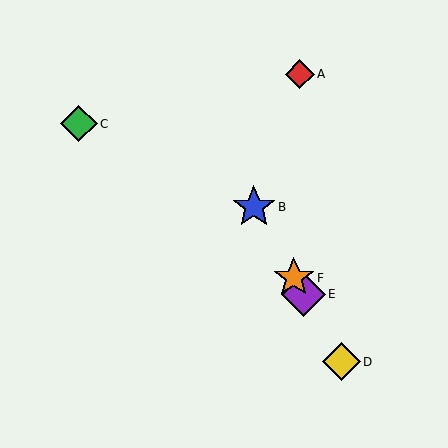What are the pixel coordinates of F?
Object F is at (294, 278).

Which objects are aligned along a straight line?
Objects B, D, E, F are aligned along a straight line.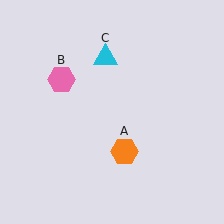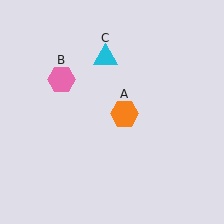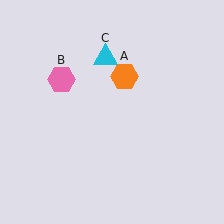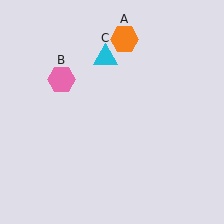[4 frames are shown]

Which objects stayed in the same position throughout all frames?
Pink hexagon (object B) and cyan triangle (object C) remained stationary.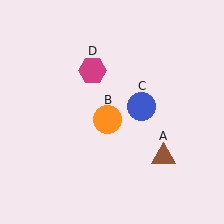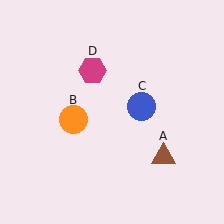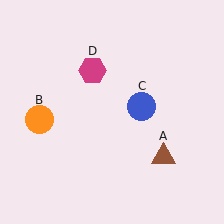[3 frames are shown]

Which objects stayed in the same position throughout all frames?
Brown triangle (object A) and blue circle (object C) and magenta hexagon (object D) remained stationary.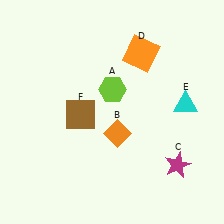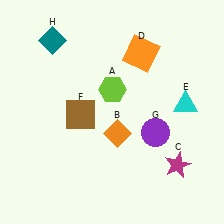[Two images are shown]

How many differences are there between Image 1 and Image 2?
There are 2 differences between the two images.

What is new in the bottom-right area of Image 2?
A purple circle (G) was added in the bottom-right area of Image 2.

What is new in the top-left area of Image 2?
A teal diamond (H) was added in the top-left area of Image 2.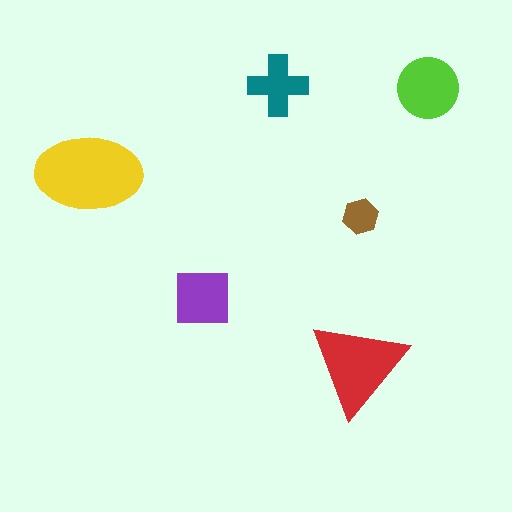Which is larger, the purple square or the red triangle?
The red triangle.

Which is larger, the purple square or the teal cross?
The purple square.